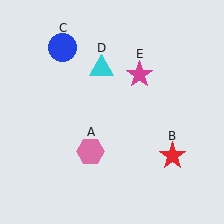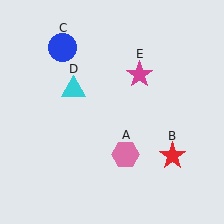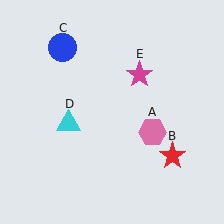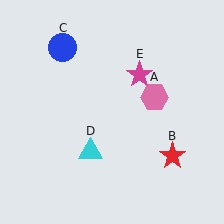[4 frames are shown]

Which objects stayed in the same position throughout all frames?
Red star (object B) and blue circle (object C) and magenta star (object E) remained stationary.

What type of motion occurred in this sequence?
The pink hexagon (object A), cyan triangle (object D) rotated counterclockwise around the center of the scene.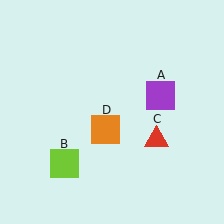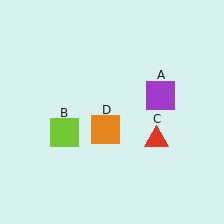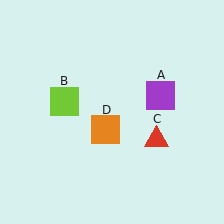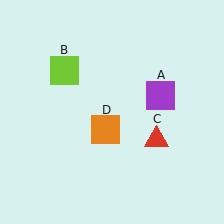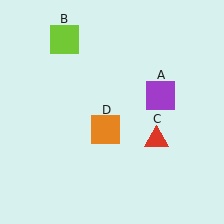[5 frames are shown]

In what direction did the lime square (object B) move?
The lime square (object B) moved up.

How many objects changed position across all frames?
1 object changed position: lime square (object B).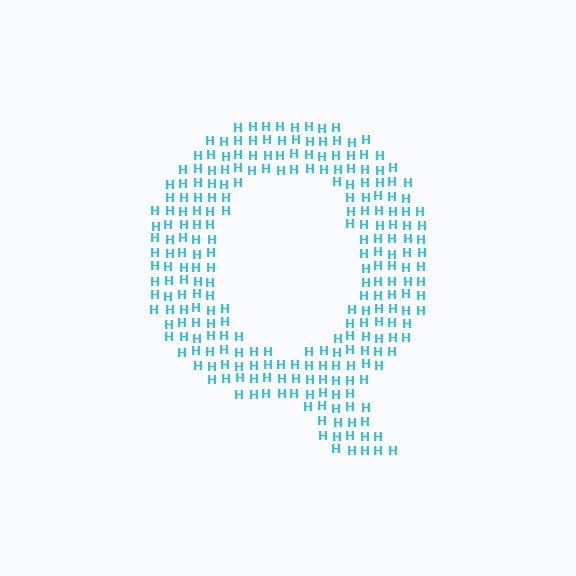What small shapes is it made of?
It is made of small letter H's.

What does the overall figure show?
The overall figure shows the letter Q.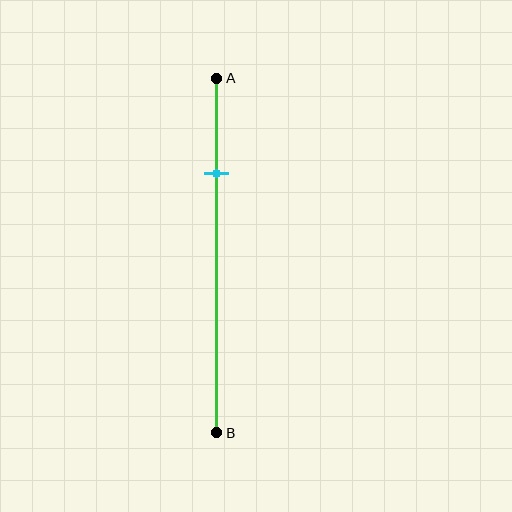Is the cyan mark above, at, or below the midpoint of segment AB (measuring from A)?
The cyan mark is above the midpoint of segment AB.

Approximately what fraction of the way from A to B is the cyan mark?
The cyan mark is approximately 25% of the way from A to B.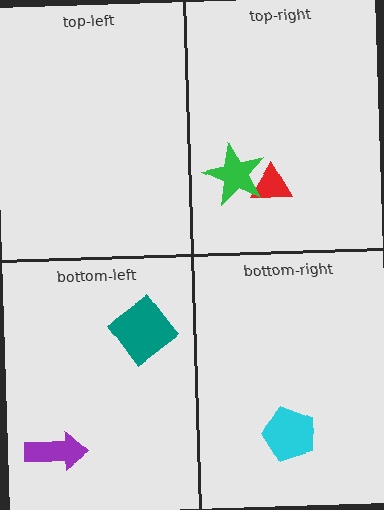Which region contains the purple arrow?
The bottom-left region.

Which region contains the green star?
The top-right region.